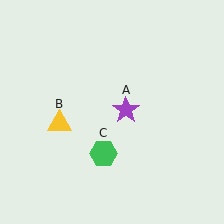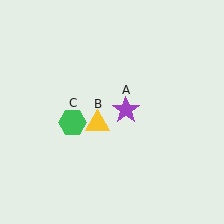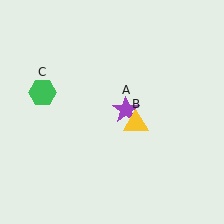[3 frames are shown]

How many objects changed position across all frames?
2 objects changed position: yellow triangle (object B), green hexagon (object C).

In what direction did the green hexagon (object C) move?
The green hexagon (object C) moved up and to the left.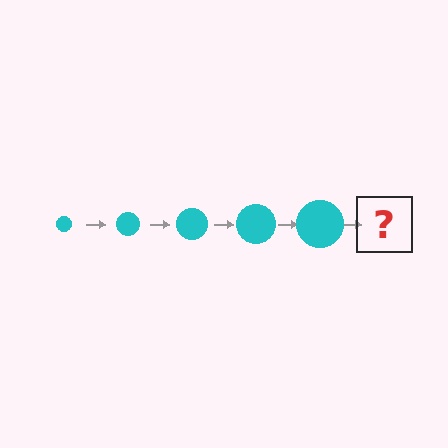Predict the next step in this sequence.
The next step is a cyan circle, larger than the previous one.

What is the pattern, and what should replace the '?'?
The pattern is that the circle gets progressively larger each step. The '?' should be a cyan circle, larger than the previous one.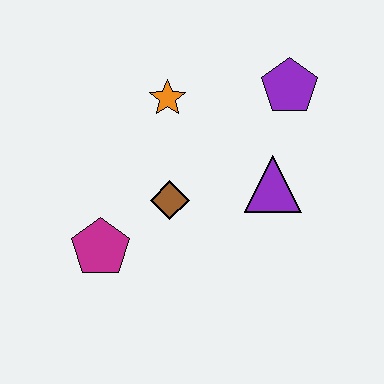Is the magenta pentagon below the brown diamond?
Yes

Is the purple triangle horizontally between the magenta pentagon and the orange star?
No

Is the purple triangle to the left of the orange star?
No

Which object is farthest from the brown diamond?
The purple pentagon is farthest from the brown diamond.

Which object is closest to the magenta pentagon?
The brown diamond is closest to the magenta pentagon.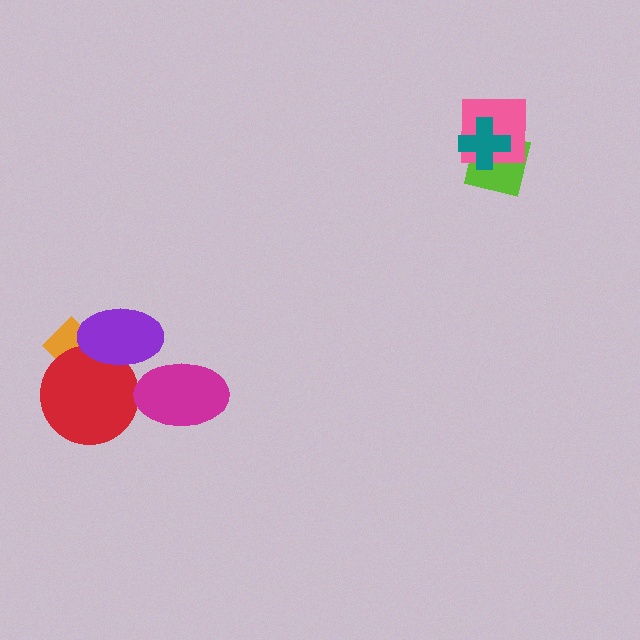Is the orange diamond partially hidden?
Yes, it is partially covered by another shape.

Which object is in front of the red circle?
The purple ellipse is in front of the red circle.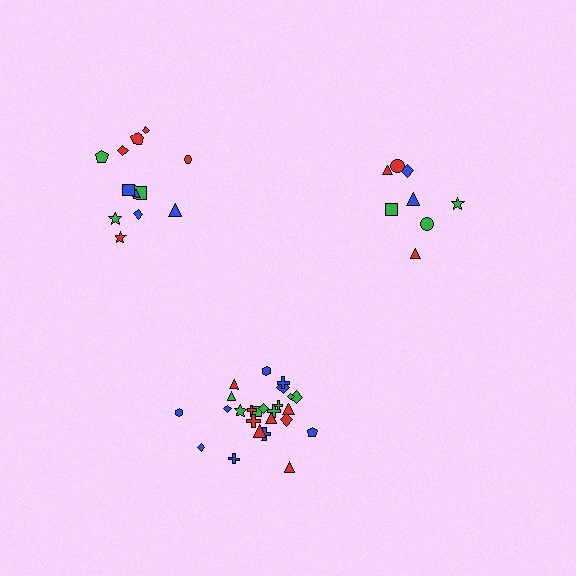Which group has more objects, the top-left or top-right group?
The top-left group.